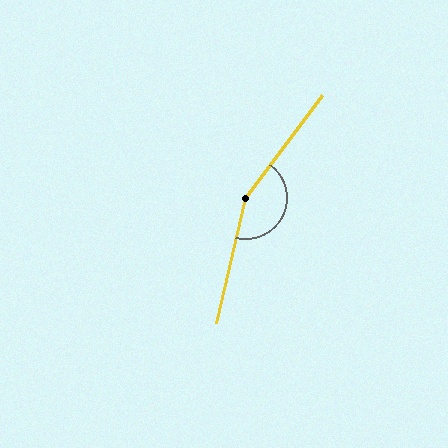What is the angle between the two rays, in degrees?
Approximately 156 degrees.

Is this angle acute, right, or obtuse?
It is obtuse.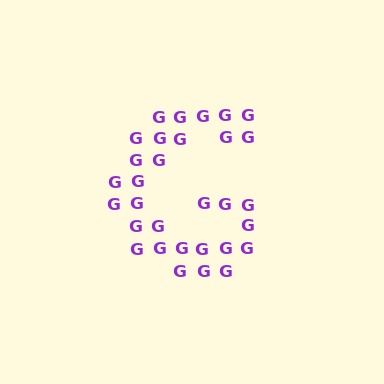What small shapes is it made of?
It is made of small letter G's.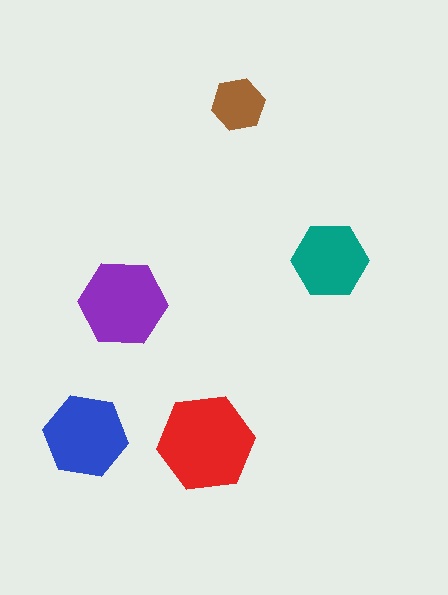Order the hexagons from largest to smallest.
the red one, the purple one, the blue one, the teal one, the brown one.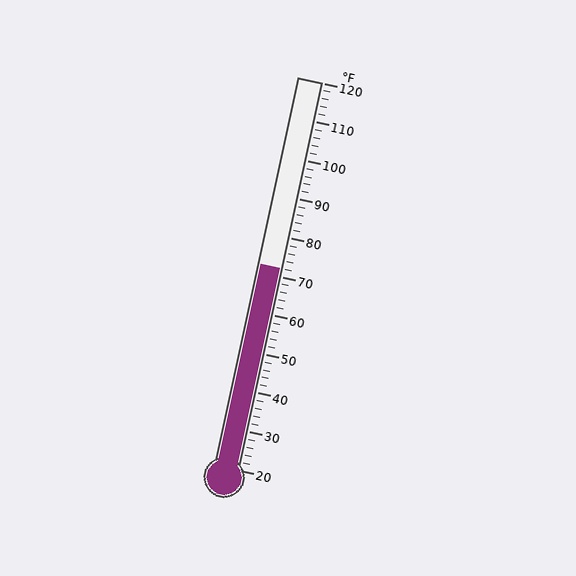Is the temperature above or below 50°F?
The temperature is above 50°F.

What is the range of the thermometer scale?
The thermometer scale ranges from 20°F to 120°F.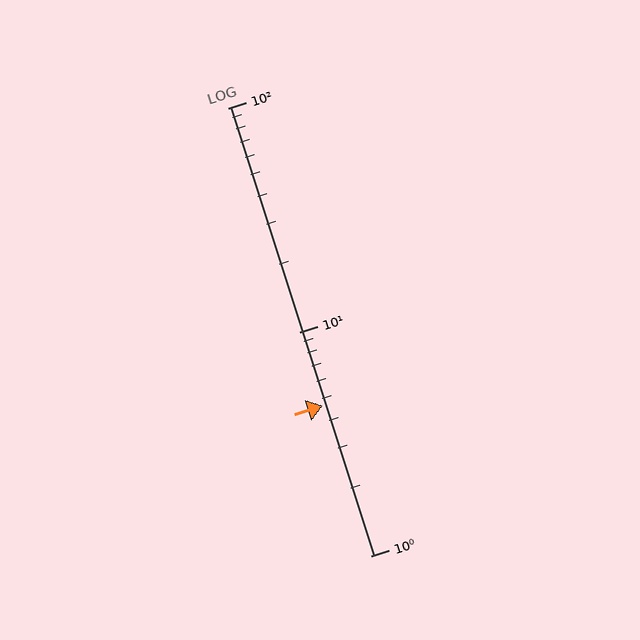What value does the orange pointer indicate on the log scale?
The pointer indicates approximately 4.7.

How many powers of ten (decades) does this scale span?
The scale spans 2 decades, from 1 to 100.